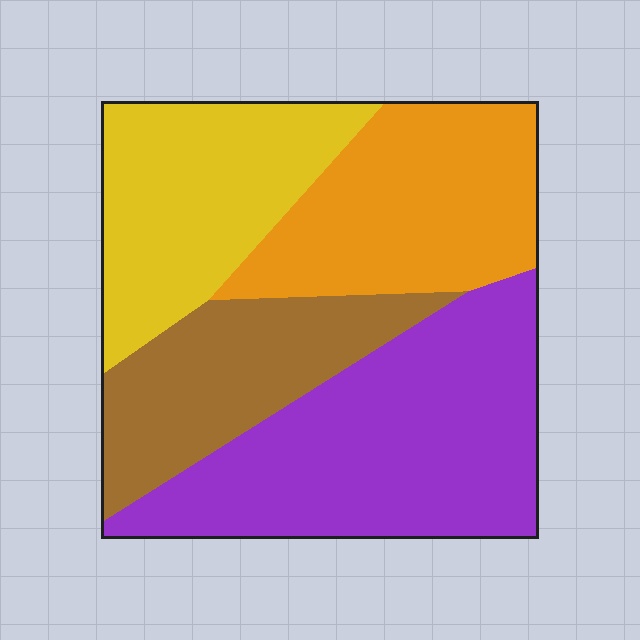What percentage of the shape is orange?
Orange takes up between a sixth and a third of the shape.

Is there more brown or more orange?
Orange.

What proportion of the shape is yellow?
Yellow takes up about one quarter (1/4) of the shape.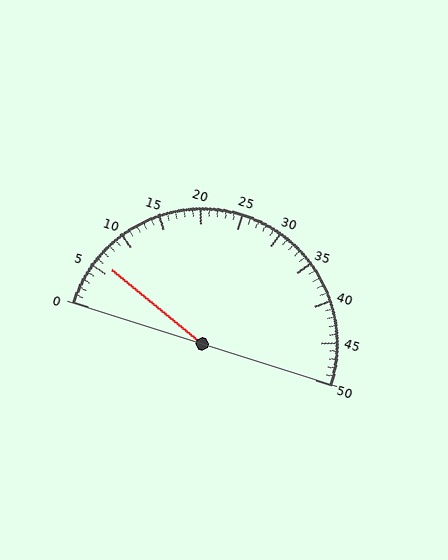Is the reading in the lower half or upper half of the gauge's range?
The reading is in the lower half of the range (0 to 50).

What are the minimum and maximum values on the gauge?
The gauge ranges from 0 to 50.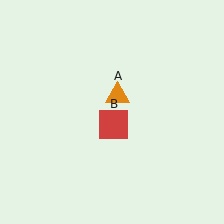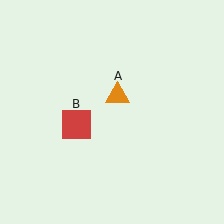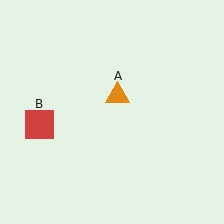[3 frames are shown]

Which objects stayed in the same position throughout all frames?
Orange triangle (object A) remained stationary.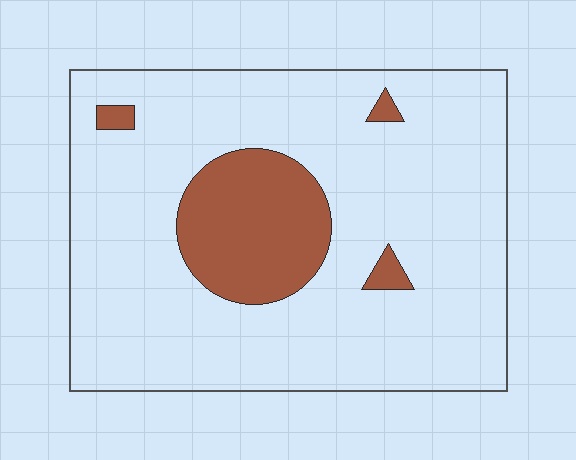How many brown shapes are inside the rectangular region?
4.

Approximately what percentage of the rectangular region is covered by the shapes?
Approximately 15%.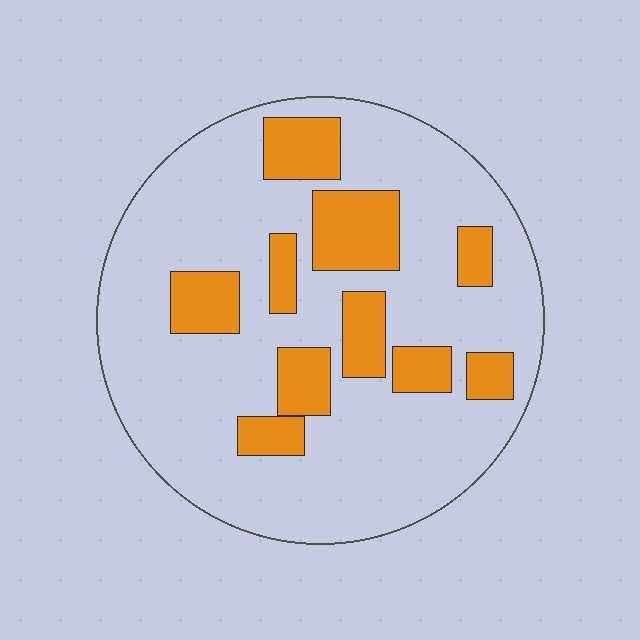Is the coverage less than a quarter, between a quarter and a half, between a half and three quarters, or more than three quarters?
Less than a quarter.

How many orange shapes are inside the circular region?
10.